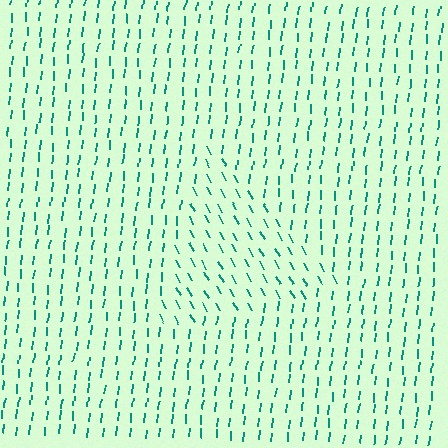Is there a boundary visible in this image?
Yes, there is a texture boundary formed by a change in line orientation.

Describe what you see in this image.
The image is filled with small teal line segments. A triangle region in the image has lines oriented differently from the surrounding lines, creating a visible texture boundary.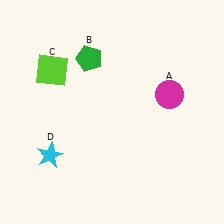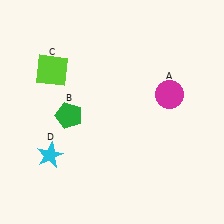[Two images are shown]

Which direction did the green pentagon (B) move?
The green pentagon (B) moved down.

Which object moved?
The green pentagon (B) moved down.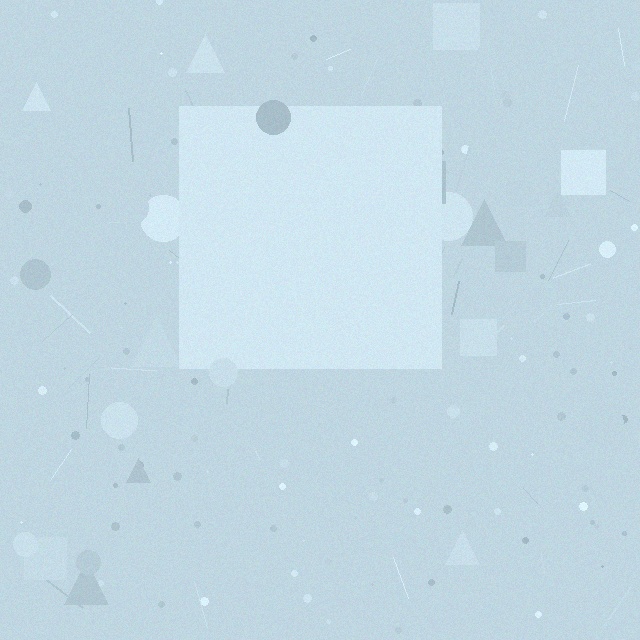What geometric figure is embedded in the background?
A square is embedded in the background.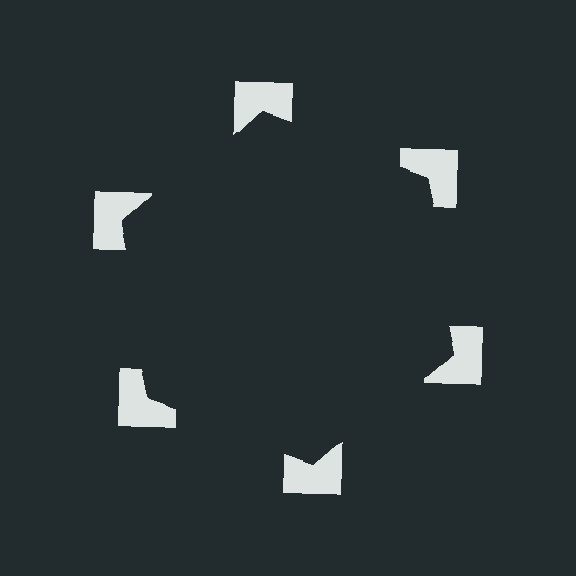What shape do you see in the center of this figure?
An illusory hexagon — its edges are inferred from the aligned wedge cuts in the notched squares, not physically drawn.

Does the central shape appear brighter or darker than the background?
It typically appears slightly darker than the background, even though no actual brightness change is drawn.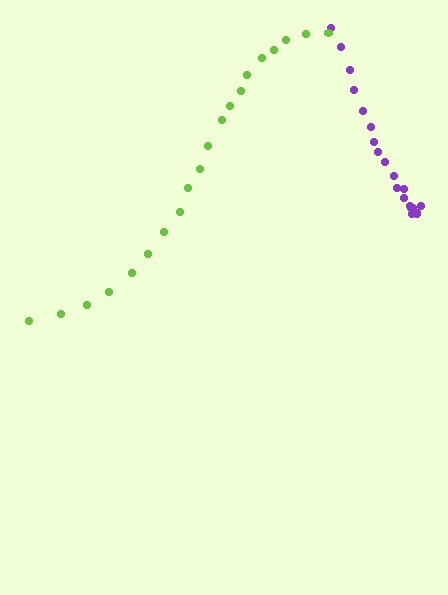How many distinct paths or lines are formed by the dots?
There are 2 distinct paths.